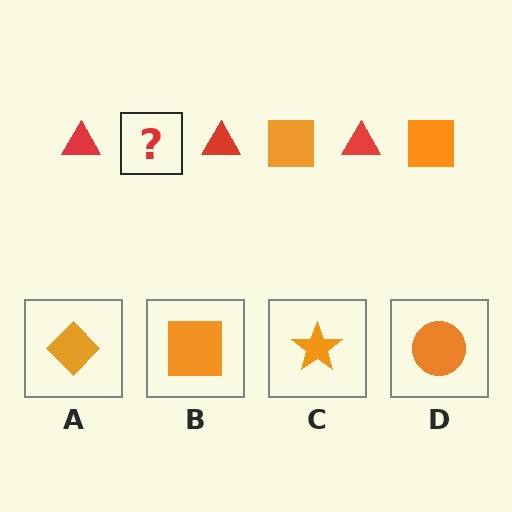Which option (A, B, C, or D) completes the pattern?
B.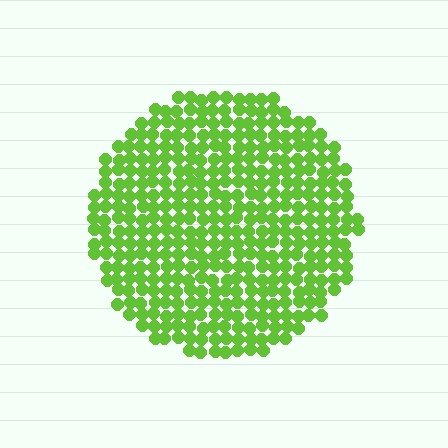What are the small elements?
The small elements are circles.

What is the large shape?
The large shape is a circle.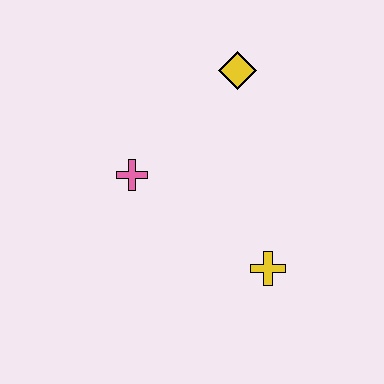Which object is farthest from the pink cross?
The yellow cross is farthest from the pink cross.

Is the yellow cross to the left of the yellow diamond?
No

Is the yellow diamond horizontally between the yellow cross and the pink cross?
Yes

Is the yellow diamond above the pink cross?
Yes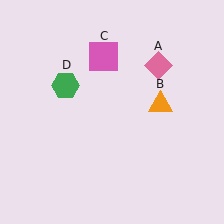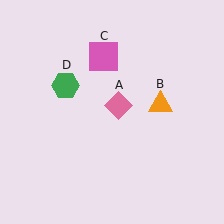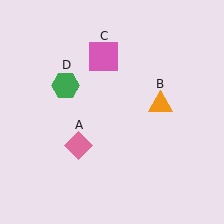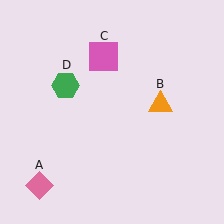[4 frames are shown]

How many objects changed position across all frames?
1 object changed position: pink diamond (object A).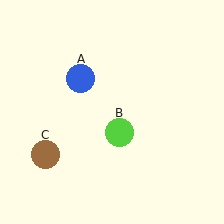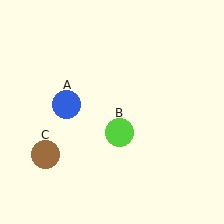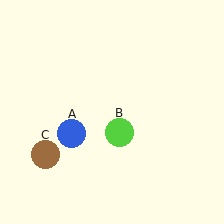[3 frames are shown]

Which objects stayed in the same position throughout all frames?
Lime circle (object B) and brown circle (object C) remained stationary.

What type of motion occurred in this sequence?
The blue circle (object A) rotated counterclockwise around the center of the scene.